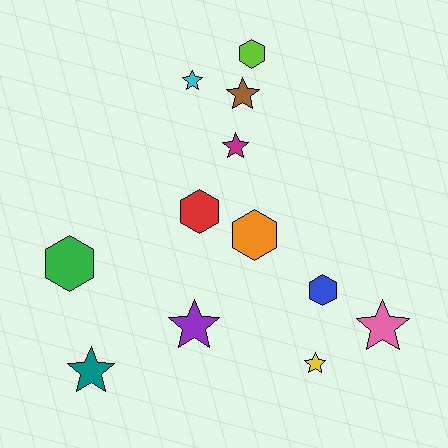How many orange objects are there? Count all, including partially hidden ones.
There is 1 orange object.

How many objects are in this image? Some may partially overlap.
There are 12 objects.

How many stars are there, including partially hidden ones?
There are 7 stars.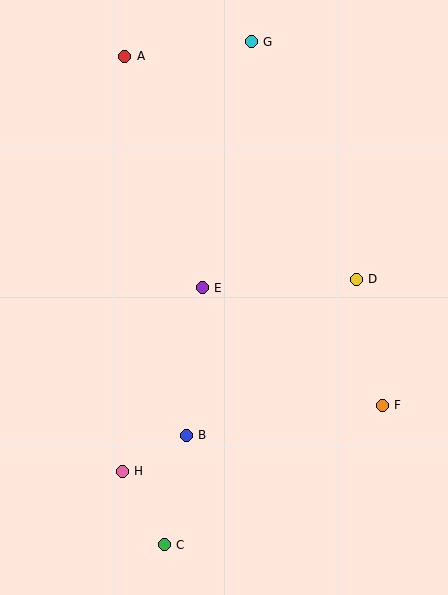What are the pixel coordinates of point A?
Point A is at (125, 56).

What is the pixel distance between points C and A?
The distance between C and A is 490 pixels.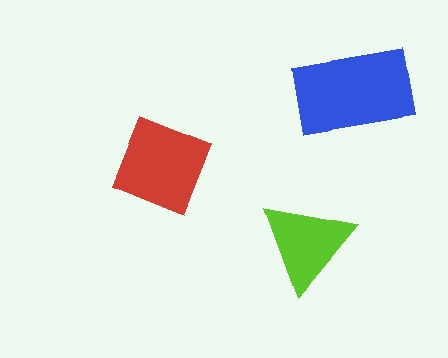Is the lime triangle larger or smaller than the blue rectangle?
Smaller.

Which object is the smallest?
The lime triangle.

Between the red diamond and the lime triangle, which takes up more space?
The red diamond.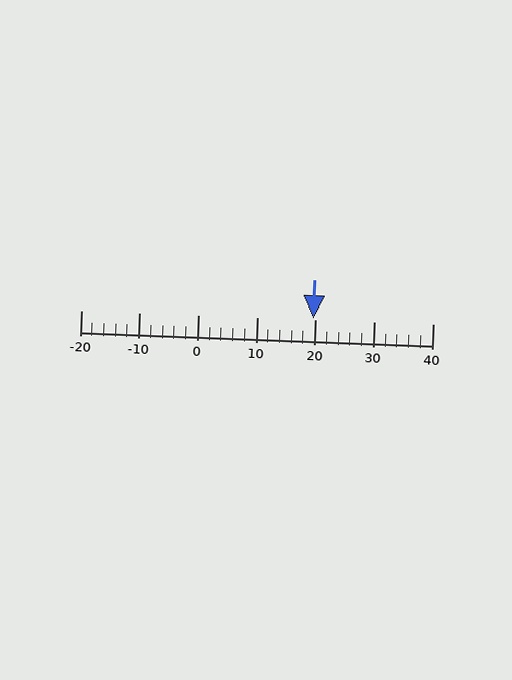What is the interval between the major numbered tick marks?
The major tick marks are spaced 10 units apart.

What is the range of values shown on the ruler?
The ruler shows values from -20 to 40.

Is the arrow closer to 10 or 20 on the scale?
The arrow is closer to 20.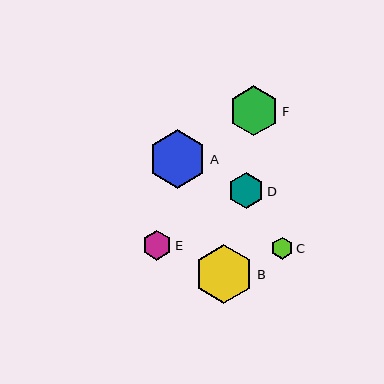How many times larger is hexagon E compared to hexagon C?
Hexagon E is approximately 1.4 times the size of hexagon C.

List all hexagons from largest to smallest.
From largest to smallest: B, A, F, D, E, C.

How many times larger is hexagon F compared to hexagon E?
Hexagon F is approximately 1.7 times the size of hexagon E.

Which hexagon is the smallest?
Hexagon C is the smallest with a size of approximately 22 pixels.